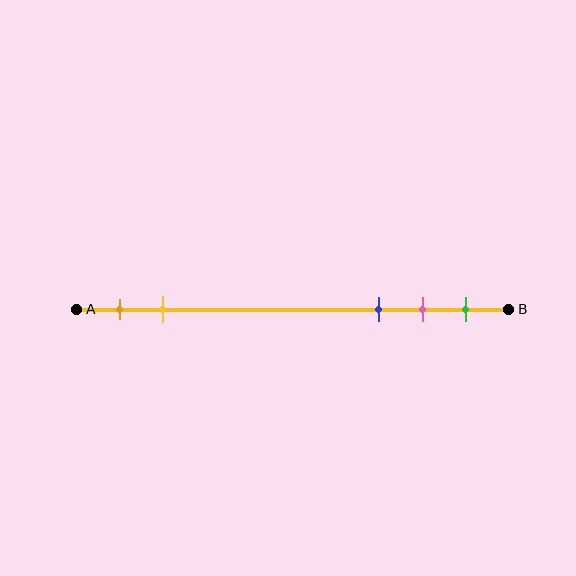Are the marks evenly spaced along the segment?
No, the marks are not evenly spaced.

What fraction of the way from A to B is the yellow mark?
The yellow mark is approximately 20% (0.2) of the way from A to B.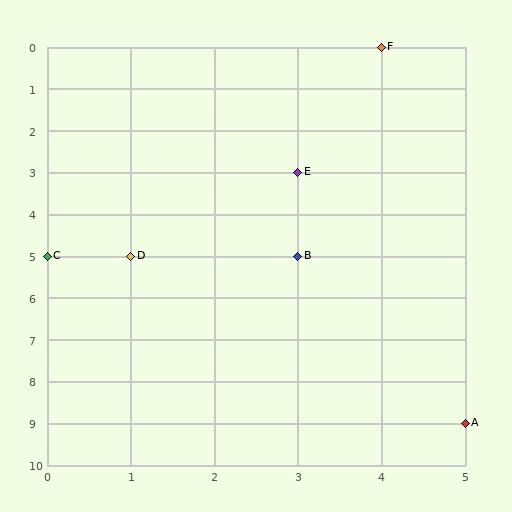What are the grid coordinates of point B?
Point B is at grid coordinates (3, 5).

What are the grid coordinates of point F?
Point F is at grid coordinates (4, 0).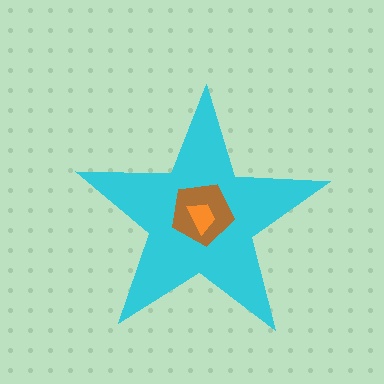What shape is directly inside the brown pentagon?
The orange trapezoid.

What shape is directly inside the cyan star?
The brown pentagon.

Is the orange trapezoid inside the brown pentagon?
Yes.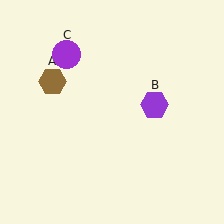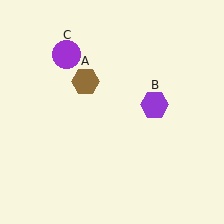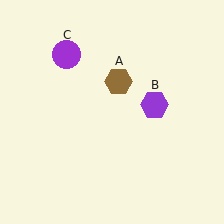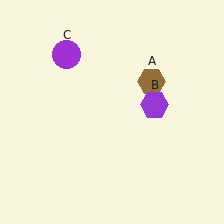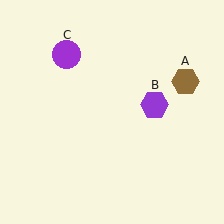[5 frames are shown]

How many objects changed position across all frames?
1 object changed position: brown hexagon (object A).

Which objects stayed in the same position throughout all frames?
Purple hexagon (object B) and purple circle (object C) remained stationary.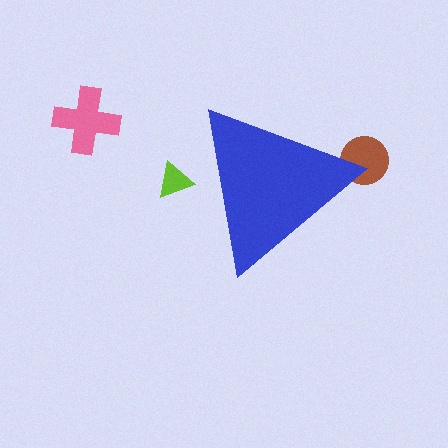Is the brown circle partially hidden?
Yes, the brown circle is partially hidden behind the blue triangle.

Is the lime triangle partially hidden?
Yes, the lime triangle is partially hidden behind the blue triangle.